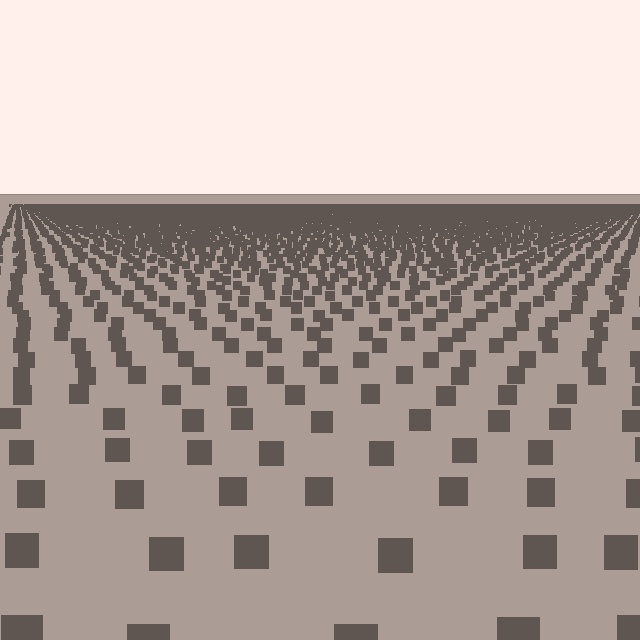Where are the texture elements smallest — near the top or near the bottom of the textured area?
Near the top.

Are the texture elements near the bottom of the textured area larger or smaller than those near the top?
Larger. Near the bottom, elements are closer to the viewer and appear at a bigger on-screen size.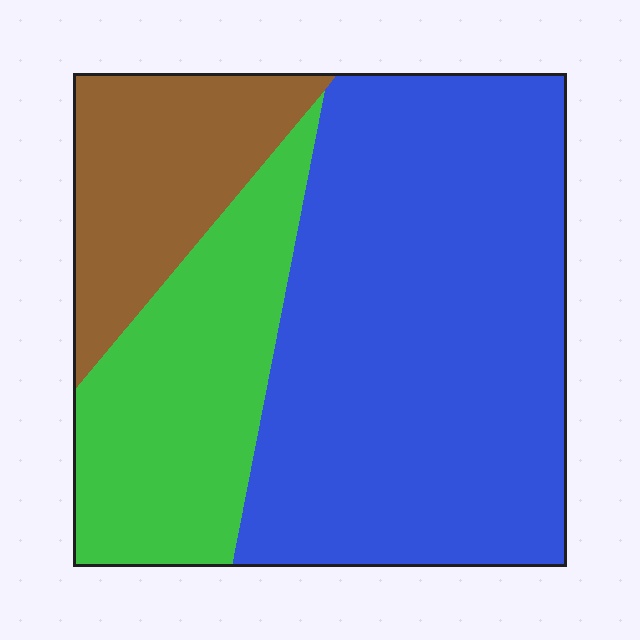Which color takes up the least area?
Brown, at roughly 15%.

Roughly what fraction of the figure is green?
Green takes up about one quarter (1/4) of the figure.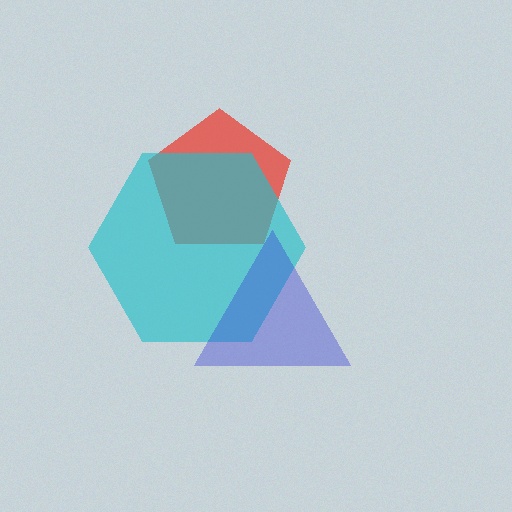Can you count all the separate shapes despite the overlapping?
Yes, there are 3 separate shapes.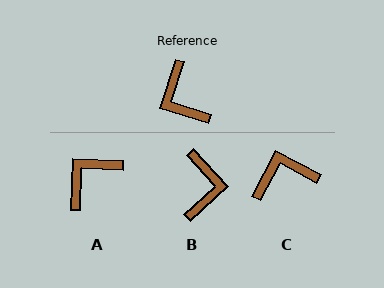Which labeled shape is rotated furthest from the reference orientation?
B, about 150 degrees away.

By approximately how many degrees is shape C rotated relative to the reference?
Approximately 100 degrees clockwise.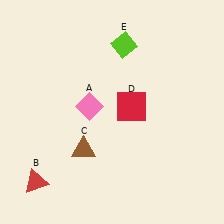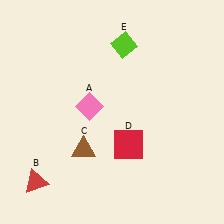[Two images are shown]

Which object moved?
The red square (D) moved down.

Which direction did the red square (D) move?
The red square (D) moved down.